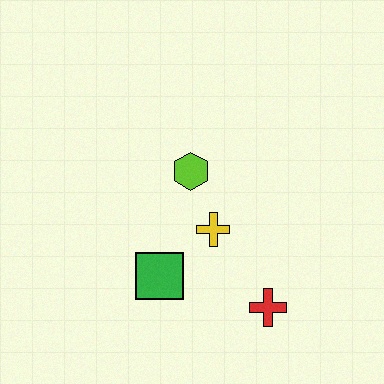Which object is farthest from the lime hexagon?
The red cross is farthest from the lime hexagon.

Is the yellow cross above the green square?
Yes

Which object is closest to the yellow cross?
The lime hexagon is closest to the yellow cross.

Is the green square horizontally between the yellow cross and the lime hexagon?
No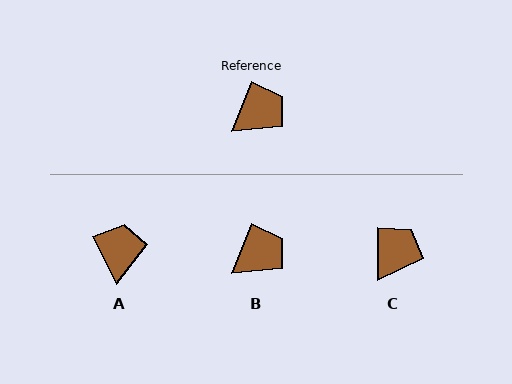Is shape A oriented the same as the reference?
No, it is off by about 48 degrees.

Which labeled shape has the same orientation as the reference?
B.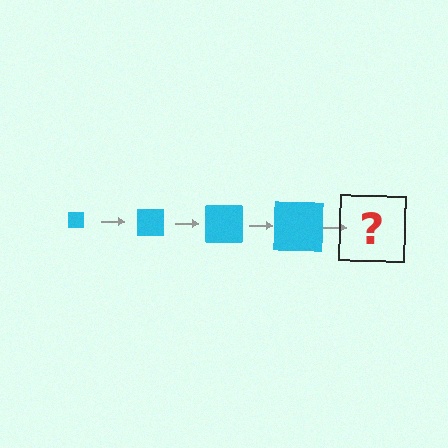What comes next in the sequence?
The next element should be a cyan square, larger than the previous one.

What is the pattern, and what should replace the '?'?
The pattern is that the square gets progressively larger each step. The '?' should be a cyan square, larger than the previous one.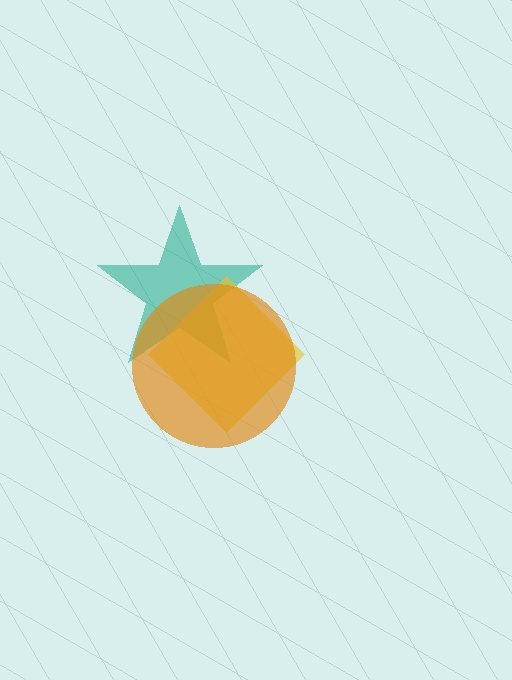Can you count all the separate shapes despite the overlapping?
Yes, there are 3 separate shapes.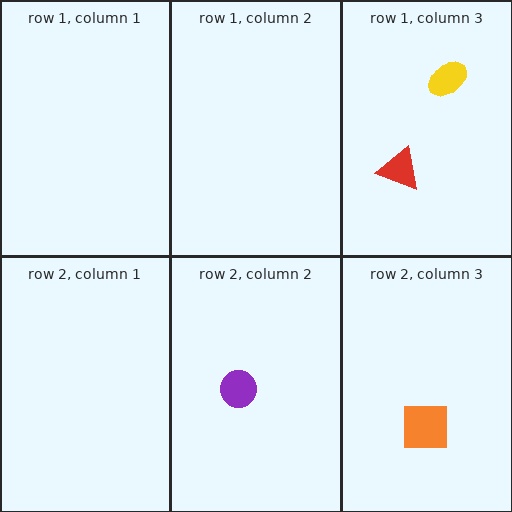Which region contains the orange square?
The row 2, column 3 region.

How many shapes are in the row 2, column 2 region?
1.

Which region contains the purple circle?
The row 2, column 2 region.